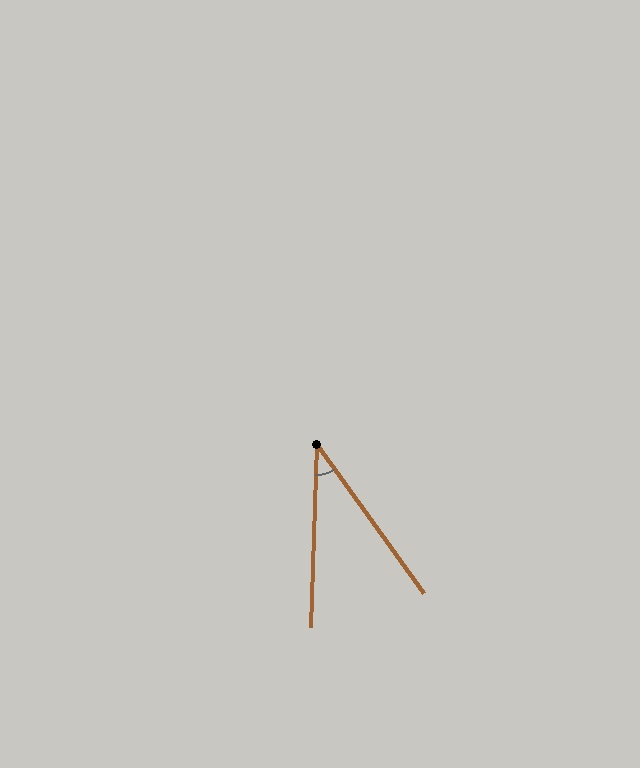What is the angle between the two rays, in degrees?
Approximately 38 degrees.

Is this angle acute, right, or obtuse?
It is acute.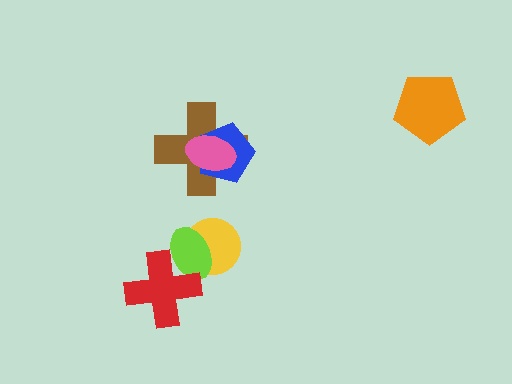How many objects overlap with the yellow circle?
1 object overlaps with the yellow circle.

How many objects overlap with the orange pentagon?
0 objects overlap with the orange pentagon.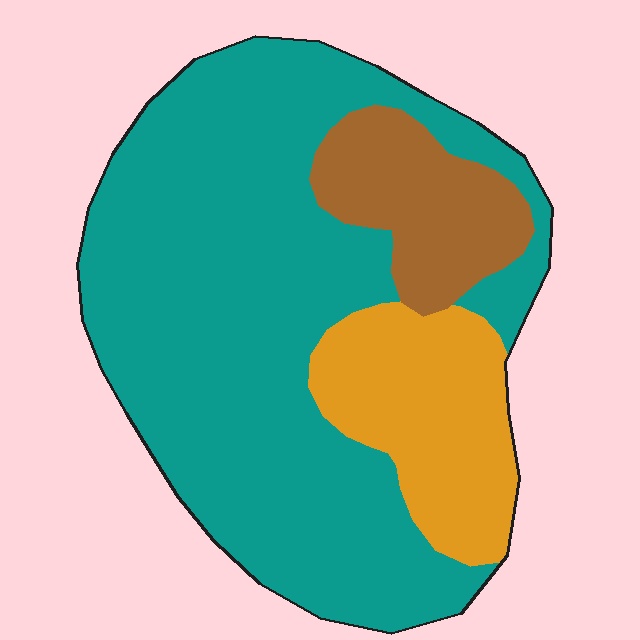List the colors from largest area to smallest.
From largest to smallest: teal, orange, brown.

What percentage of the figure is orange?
Orange takes up between a sixth and a third of the figure.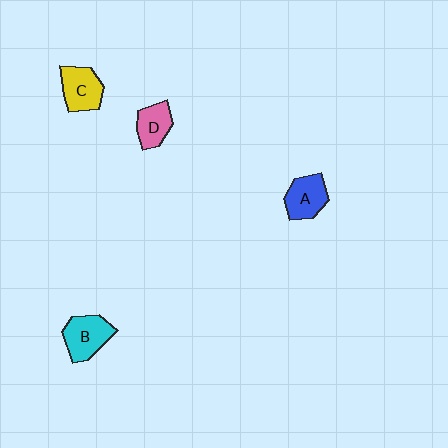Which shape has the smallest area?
Shape D (pink).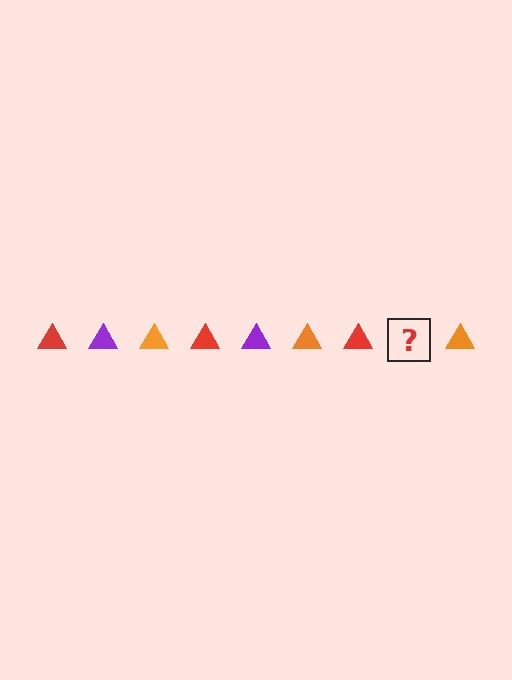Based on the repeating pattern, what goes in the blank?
The blank should be a purple triangle.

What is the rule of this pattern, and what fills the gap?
The rule is that the pattern cycles through red, purple, orange triangles. The gap should be filled with a purple triangle.